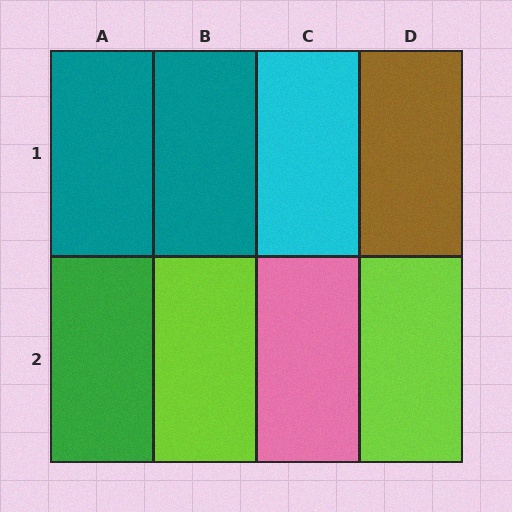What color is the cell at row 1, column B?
Teal.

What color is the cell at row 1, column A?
Teal.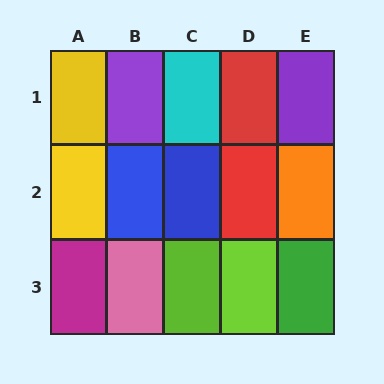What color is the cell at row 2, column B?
Blue.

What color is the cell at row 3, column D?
Lime.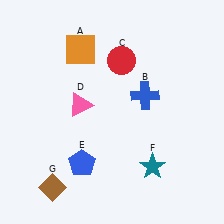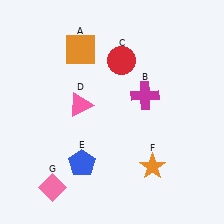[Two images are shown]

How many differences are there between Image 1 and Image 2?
There are 3 differences between the two images.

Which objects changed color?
B changed from blue to magenta. F changed from teal to orange. G changed from brown to pink.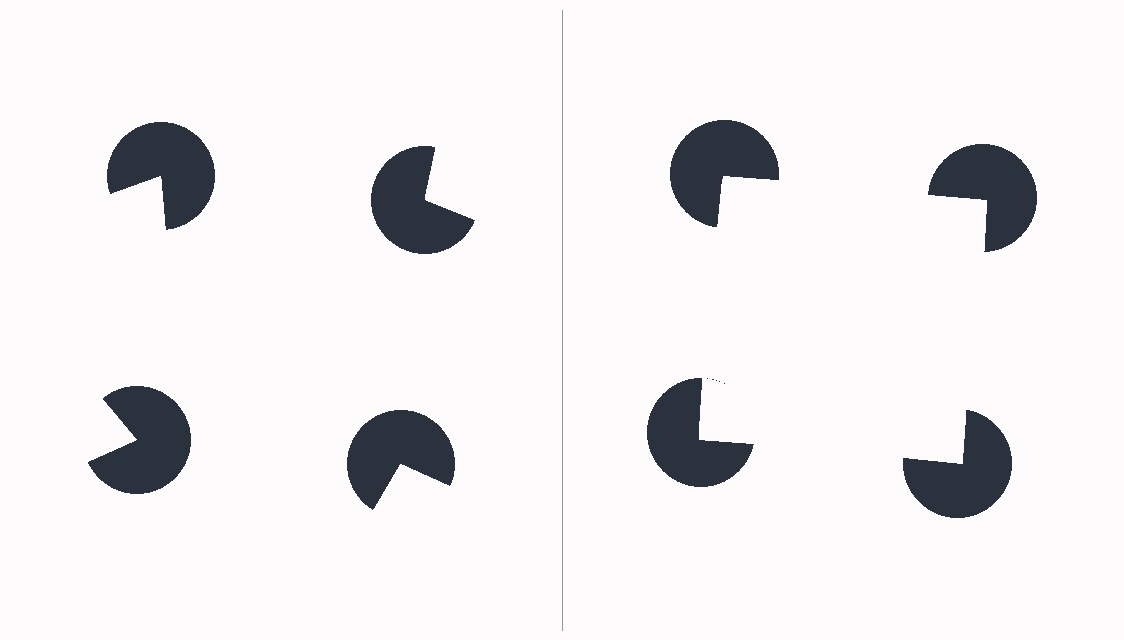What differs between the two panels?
The pac-man discs are positioned identically on both sides; only the wedge orientations differ. On the right they align to a square; on the left they are misaligned.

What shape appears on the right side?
An illusory square.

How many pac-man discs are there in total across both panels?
8 — 4 on each side.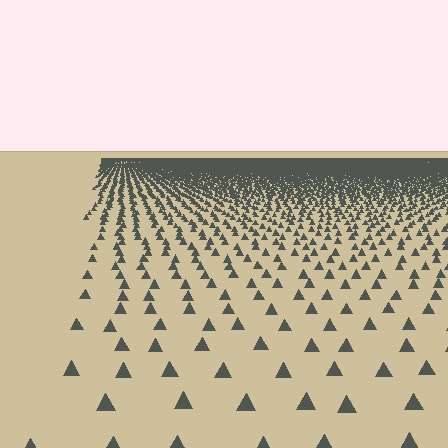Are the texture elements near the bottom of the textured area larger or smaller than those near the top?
Larger. Near the bottom, elements are closer to the viewer and appear at a bigger on-screen size.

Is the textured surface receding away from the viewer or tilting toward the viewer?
The surface is receding away from the viewer. Texture elements get smaller and denser toward the top.